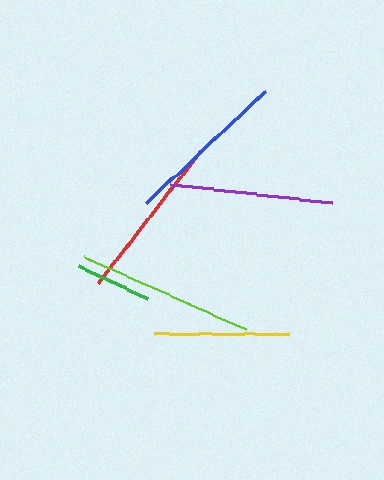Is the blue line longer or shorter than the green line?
The blue line is longer than the green line.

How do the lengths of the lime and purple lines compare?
The lime and purple lines are approximately the same length.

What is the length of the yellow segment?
The yellow segment is approximately 135 pixels long.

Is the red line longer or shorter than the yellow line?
The red line is longer than the yellow line.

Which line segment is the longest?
The lime line is the longest at approximately 177 pixels.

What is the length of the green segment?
The green segment is approximately 75 pixels long.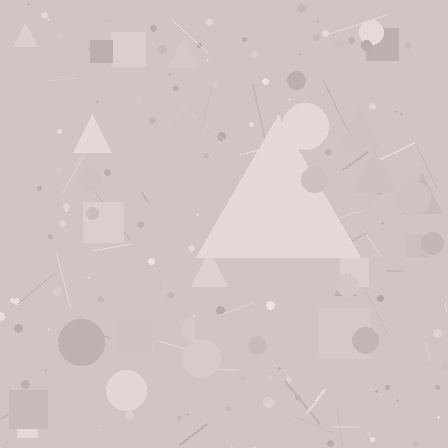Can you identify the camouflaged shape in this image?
The camouflaged shape is a triangle.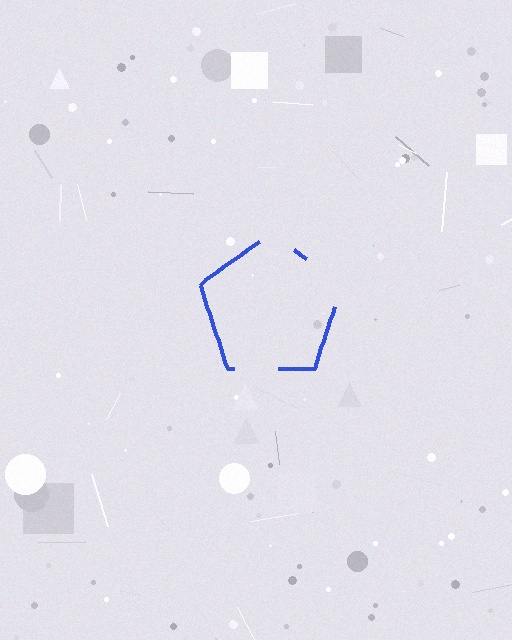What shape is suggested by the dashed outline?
The dashed outline suggests a pentagon.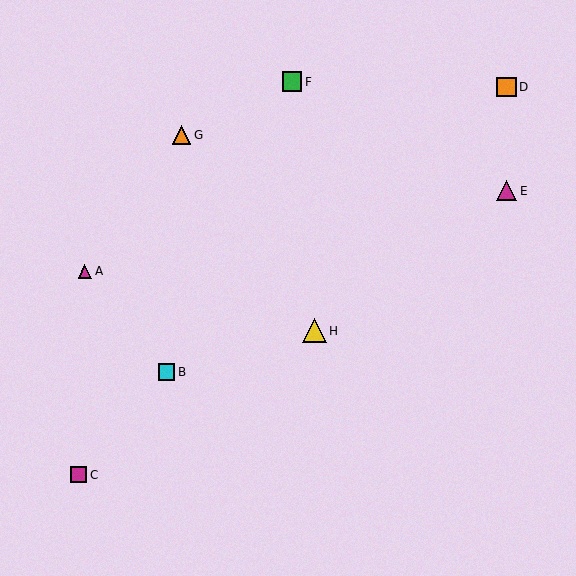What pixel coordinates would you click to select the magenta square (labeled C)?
Click at (79, 475) to select the magenta square C.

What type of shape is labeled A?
Shape A is a magenta triangle.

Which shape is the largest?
The yellow triangle (labeled H) is the largest.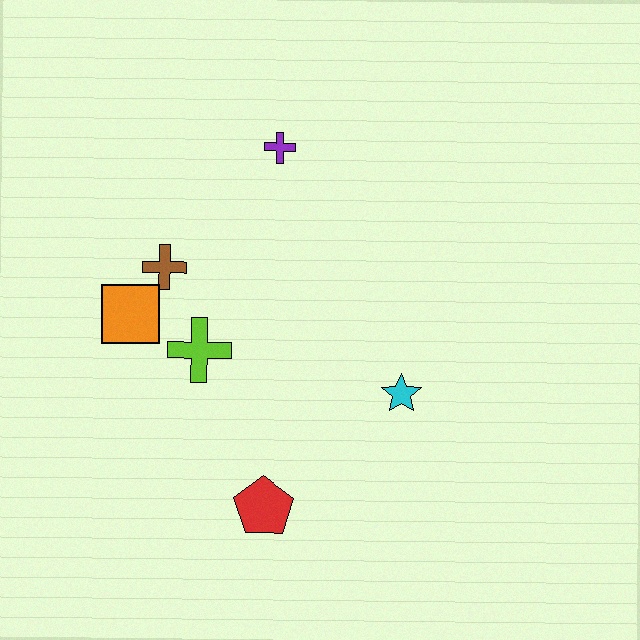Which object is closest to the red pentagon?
The lime cross is closest to the red pentagon.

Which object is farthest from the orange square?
The cyan star is farthest from the orange square.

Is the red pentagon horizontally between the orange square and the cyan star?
Yes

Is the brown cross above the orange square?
Yes